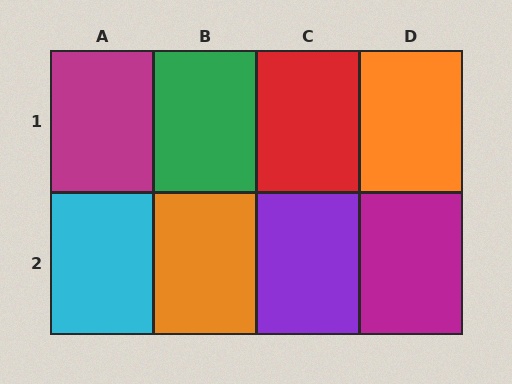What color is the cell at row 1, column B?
Green.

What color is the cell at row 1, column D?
Orange.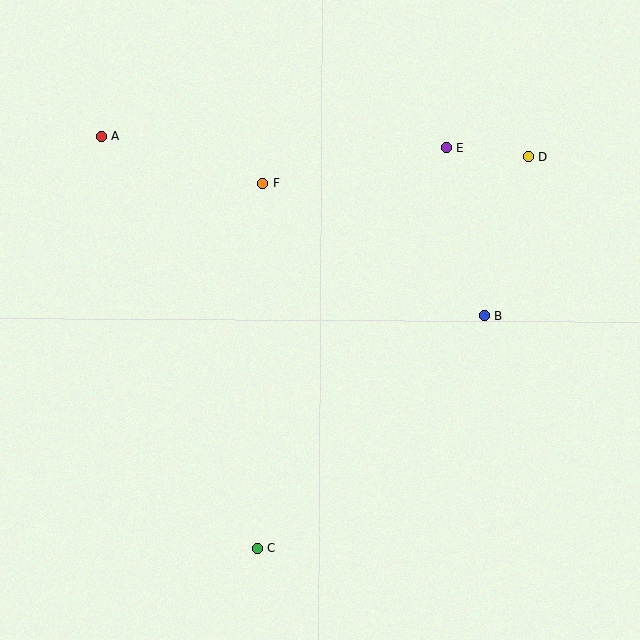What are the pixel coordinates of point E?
Point E is at (446, 148).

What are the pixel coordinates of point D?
Point D is at (528, 157).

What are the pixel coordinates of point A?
Point A is at (101, 136).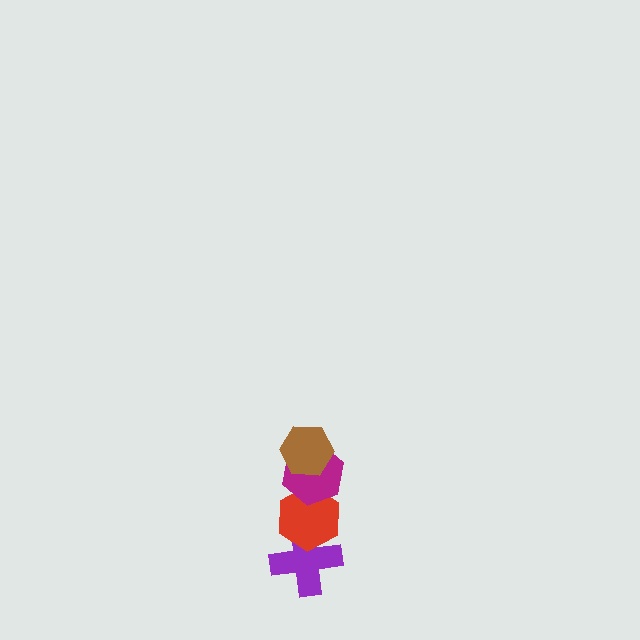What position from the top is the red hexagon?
The red hexagon is 3rd from the top.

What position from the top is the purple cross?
The purple cross is 4th from the top.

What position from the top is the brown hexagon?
The brown hexagon is 1st from the top.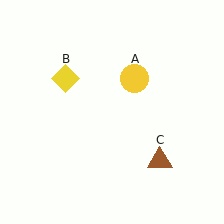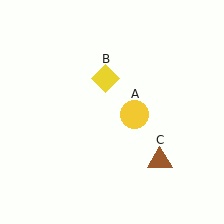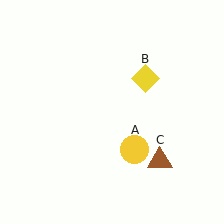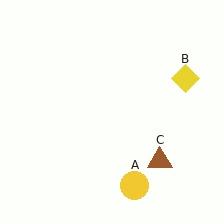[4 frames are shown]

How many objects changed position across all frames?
2 objects changed position: yellow circle (object A), yellow diamond (object B).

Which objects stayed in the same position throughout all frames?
Brown triangle (object C) remained stationary.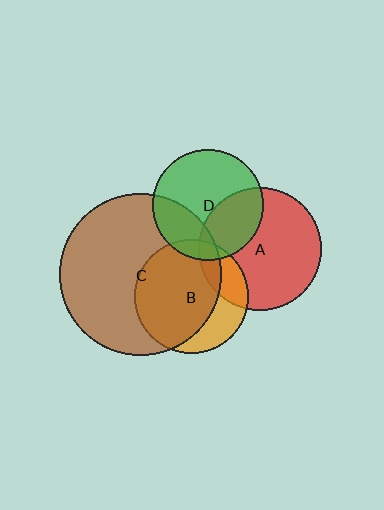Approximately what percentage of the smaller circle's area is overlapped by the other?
Approximately 10%.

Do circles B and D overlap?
Yes.